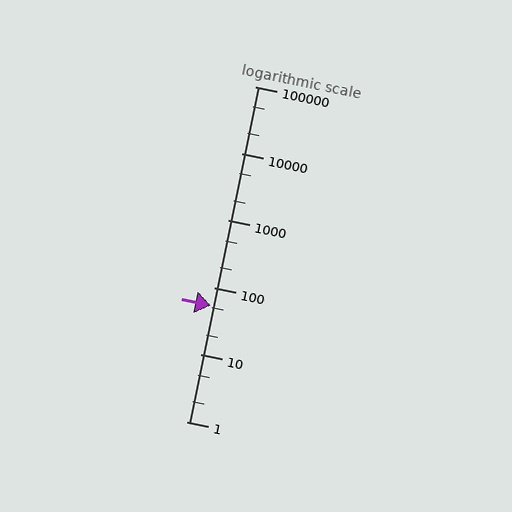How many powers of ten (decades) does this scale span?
The scale spans 5 decades, from 1 to 100000.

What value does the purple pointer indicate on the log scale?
The pointer indicates approximately 54.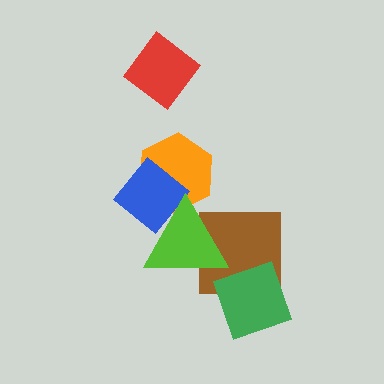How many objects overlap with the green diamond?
1 object overlaps with the green diamond.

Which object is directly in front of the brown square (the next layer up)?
The green diamond is directly in front of the brown square.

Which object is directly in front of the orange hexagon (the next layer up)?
The blue diamond is directly in front of the orange hexagon.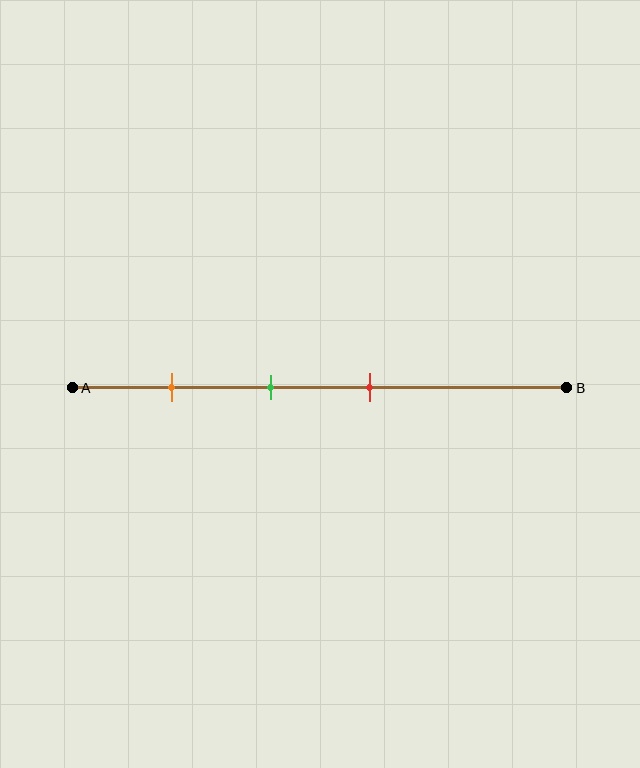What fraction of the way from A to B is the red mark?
The red mark is approximately 60% (0.6) of the way from A to B.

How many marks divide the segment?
There are 3 marks dividing the segment.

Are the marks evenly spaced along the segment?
Yes, the marks are approximately evenly spaced.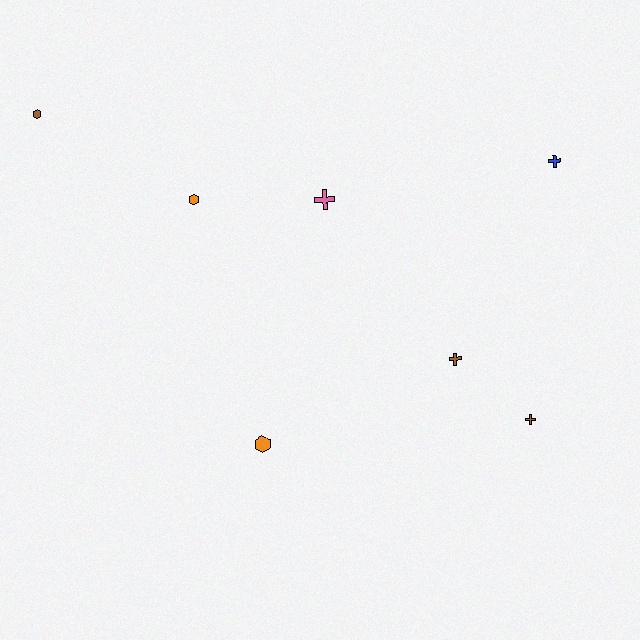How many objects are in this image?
There are 7 objects.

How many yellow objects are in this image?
There are no yellow objects.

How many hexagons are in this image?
There are 3 hexagons.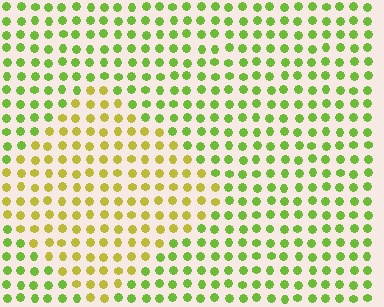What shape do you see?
I see a diamond.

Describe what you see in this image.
The image is filled with small lime elements in a uniform arrangement. A diamond-shaped region is visible where the elements are tinted to a slightly different hue, forming a subtle color boundary.